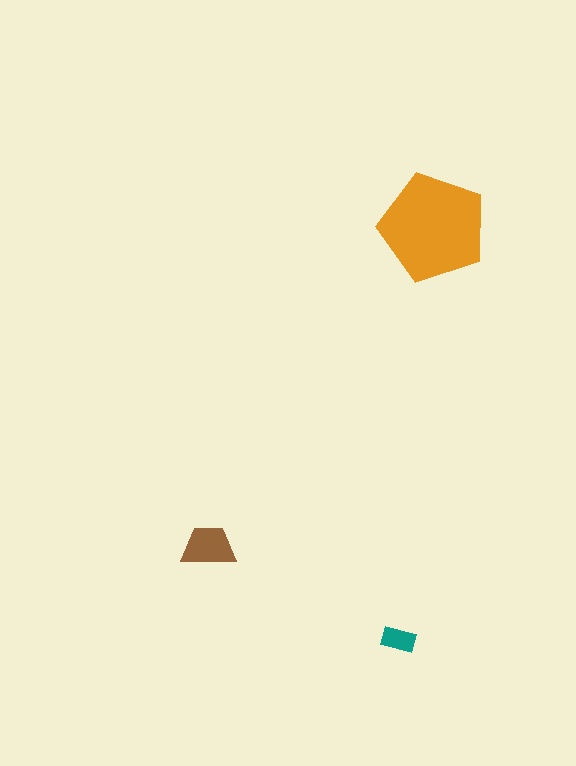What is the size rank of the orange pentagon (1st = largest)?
1st.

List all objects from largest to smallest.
The orange pentagon, the brown trapezoid, the teal rectangle.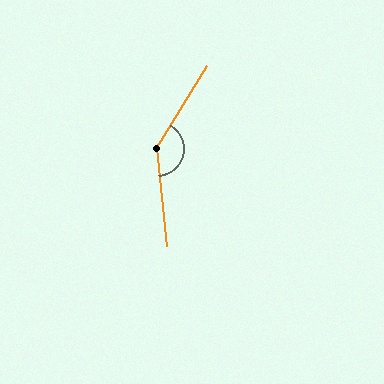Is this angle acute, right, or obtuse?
It is obtuse.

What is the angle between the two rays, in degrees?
Approximately 143 degrees.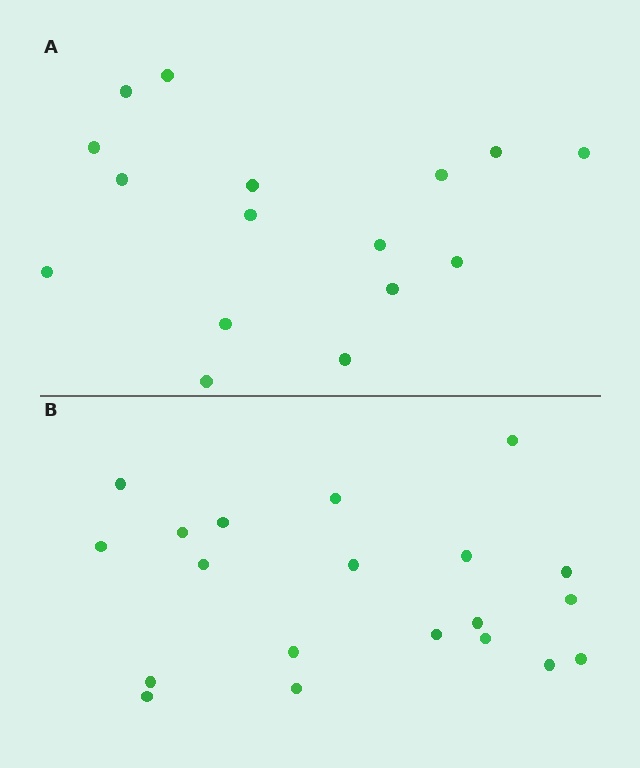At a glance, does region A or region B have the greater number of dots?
Region B (the bottom region) has more dots.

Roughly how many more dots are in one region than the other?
Region B has about 4 more dots than region A.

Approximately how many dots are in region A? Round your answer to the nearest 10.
About 20 dots. (The exact count is 16, which rounds to 20.)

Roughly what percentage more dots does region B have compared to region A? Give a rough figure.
About 25% more.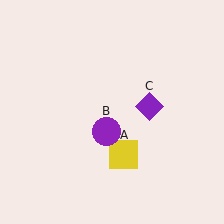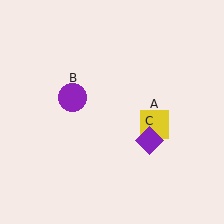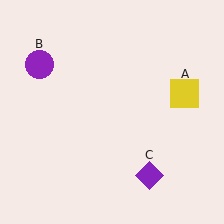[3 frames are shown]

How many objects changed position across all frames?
3 objects changed position: yellow square (object A), purple circle (object B), purple diamond (object C).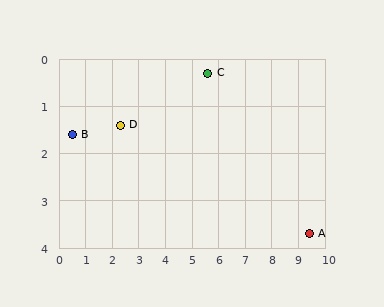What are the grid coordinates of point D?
Point D is at approximately (2.3, 1.4).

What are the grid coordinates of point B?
Point B is at approximately (0.5, 1.6).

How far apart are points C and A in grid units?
Points C and A are about 5.1 grid units apart.